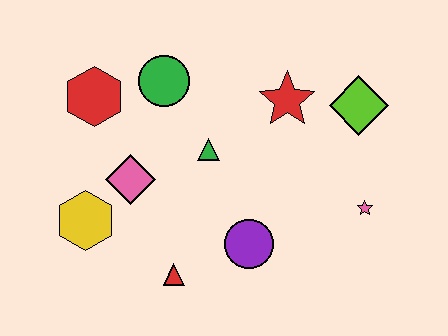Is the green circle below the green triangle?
No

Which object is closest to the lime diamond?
The red star is closest to the lime diamond.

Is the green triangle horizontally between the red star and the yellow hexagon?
Yes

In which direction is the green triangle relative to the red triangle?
The green triangle is above the red triangle.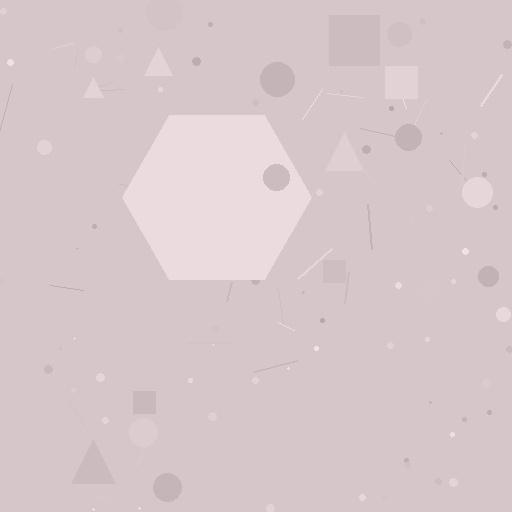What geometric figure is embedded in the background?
A hexagon is embedded in the background.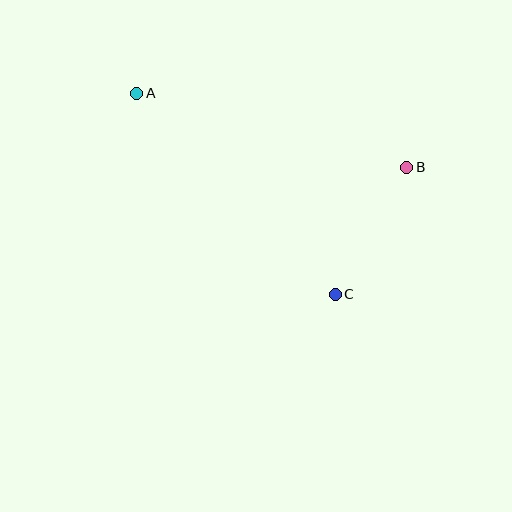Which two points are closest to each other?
Points B and C are closest to each other.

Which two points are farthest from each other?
Points A and C are farthest from each other.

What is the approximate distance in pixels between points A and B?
The distance between A and B is approximately 280 pixels.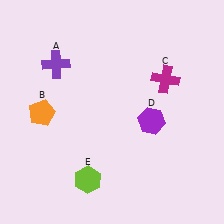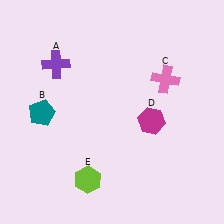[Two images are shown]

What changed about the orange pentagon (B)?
In Image 1, B is orange. In Image 2, it changed to teal.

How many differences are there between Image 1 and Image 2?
There are 3 differences between the two images.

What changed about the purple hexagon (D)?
In Image 1, D is purple. In Image 2, it changed to magenta.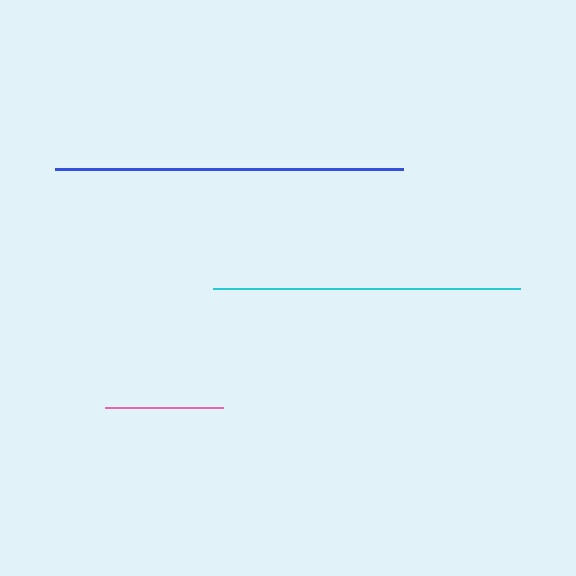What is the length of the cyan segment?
The cyan segment is approximately 307 pixels long.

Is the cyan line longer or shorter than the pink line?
The cyan line is longer than the pink line.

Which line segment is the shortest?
The pink line is the shortest at approximately 118 pixels.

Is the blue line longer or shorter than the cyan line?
The blue line is longer than the cyan line.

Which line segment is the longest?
The blue line is the longest at approximately 348 pixels.